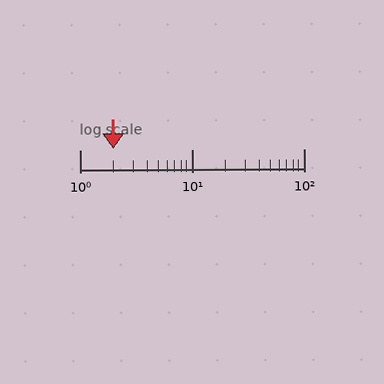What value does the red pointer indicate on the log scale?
The pointer indicates approximately 2.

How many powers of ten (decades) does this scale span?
The scale spans 2 decades, from 1 to 100.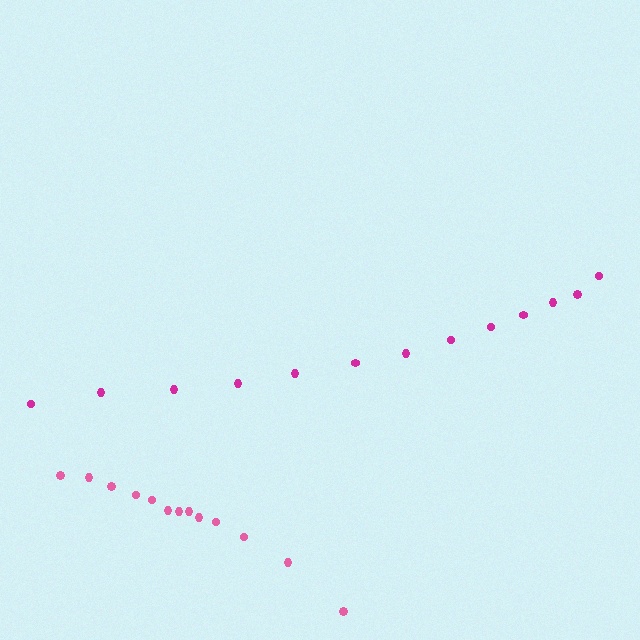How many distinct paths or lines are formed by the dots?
There are 2 distinct paths.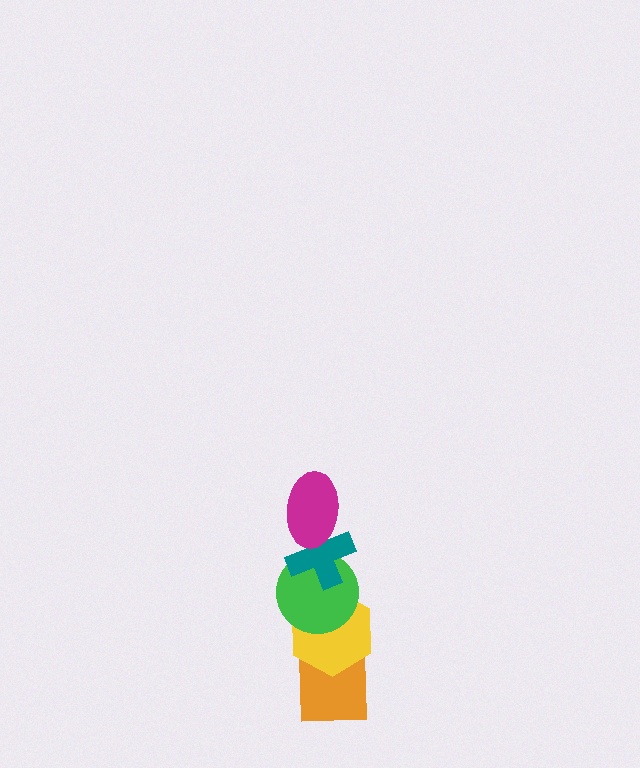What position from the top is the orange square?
The orange square is 5th from the top.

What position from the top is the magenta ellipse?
The magenta ellipse is 1st from the top.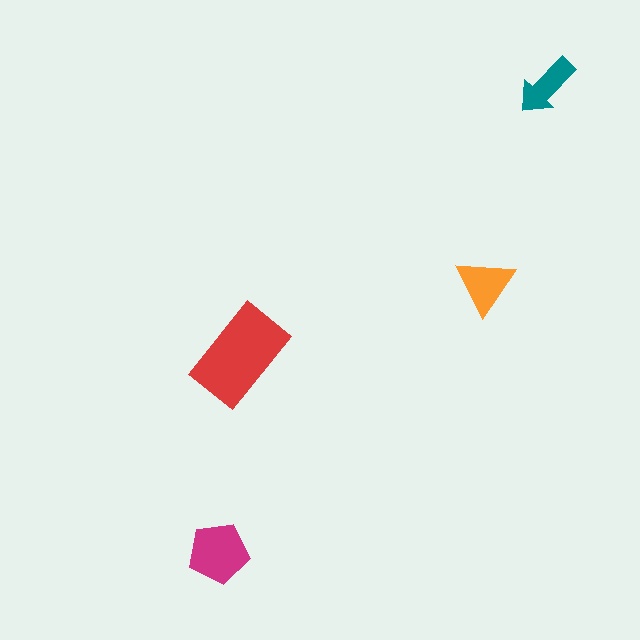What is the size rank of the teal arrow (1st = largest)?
4th.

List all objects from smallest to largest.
The teal arrow, the orange triangle, the magenta pentagon, the red rectangle.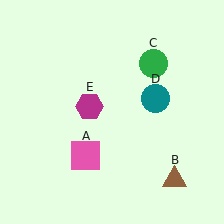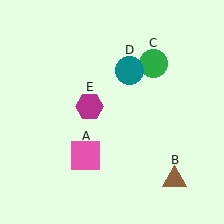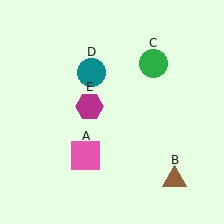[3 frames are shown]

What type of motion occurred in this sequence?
The teal circle (object D) rotated counterclockwise around the center of the scene.